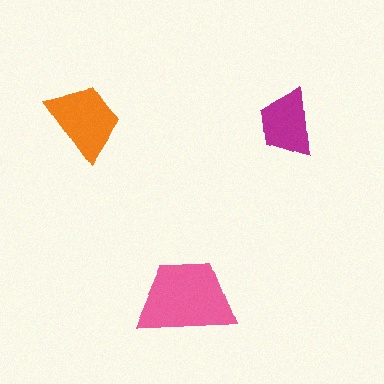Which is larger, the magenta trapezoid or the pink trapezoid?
The pink one.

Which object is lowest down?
The pink trapezoid is bottommost.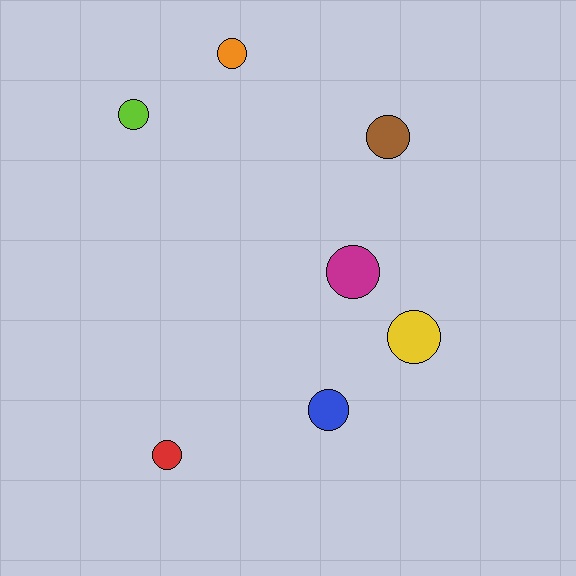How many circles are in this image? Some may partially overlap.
There are 7 circles.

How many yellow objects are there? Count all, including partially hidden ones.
There is 1 yellow object.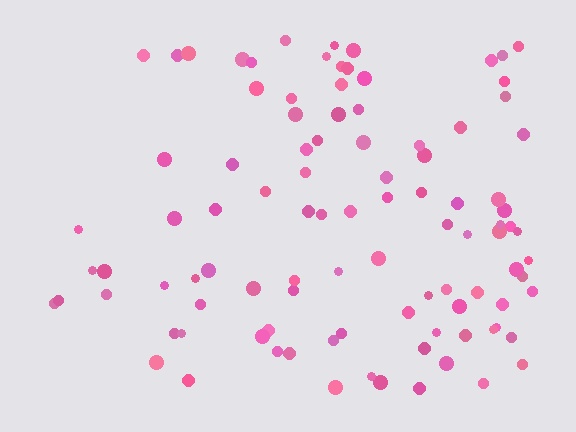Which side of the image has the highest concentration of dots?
The right.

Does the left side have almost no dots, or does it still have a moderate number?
Still a moderate number, just noticeably fewer than the right.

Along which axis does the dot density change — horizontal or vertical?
Horizontal.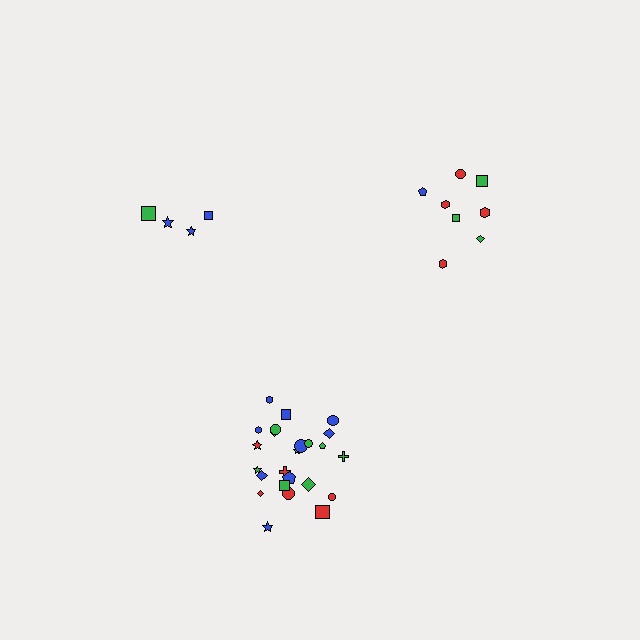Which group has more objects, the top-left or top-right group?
The top-right group.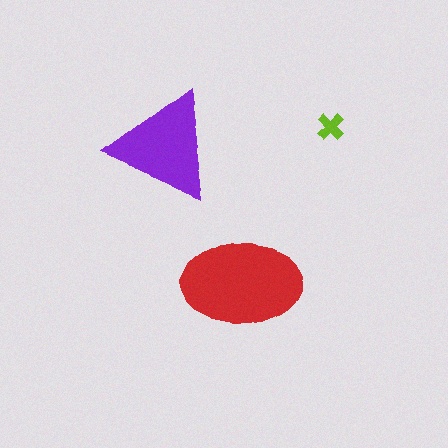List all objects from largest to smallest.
The red ellipse, the purple triangle, the lime cross.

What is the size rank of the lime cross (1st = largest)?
3rd.